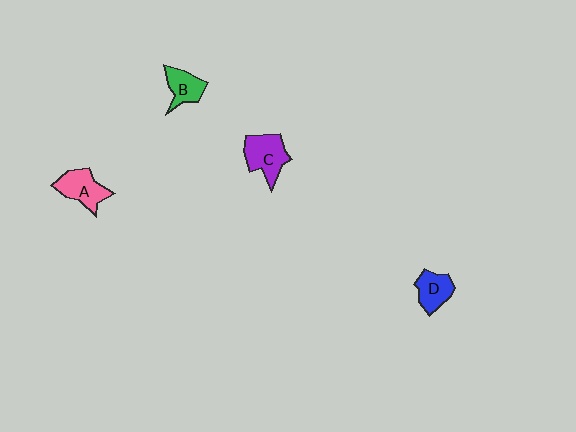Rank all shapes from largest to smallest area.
From largest to smallest: C (purple), A (pink), D (blue), B (green).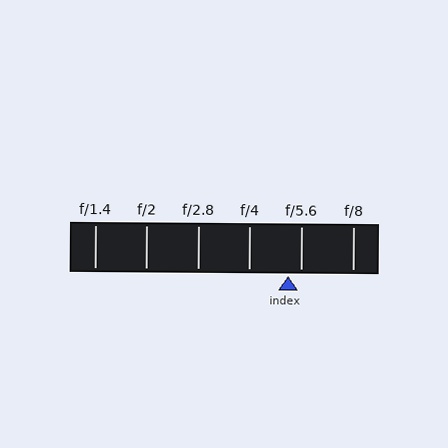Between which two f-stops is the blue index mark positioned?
The index mark is between f/4 and f/5.6.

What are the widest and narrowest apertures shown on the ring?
The widest aperture shown is f/1.4 and the narrowest is f/8.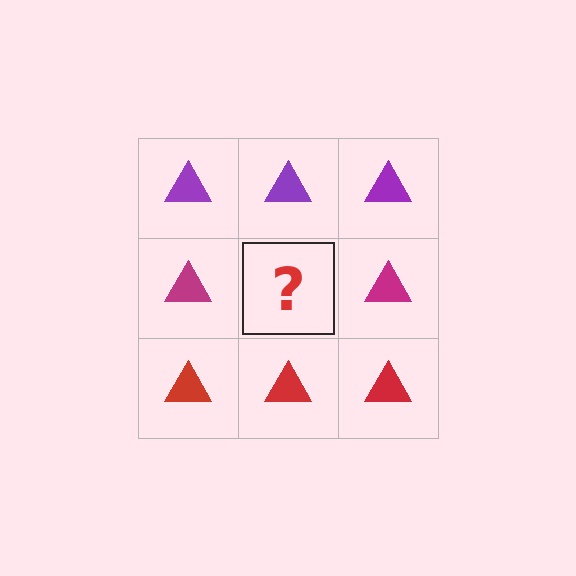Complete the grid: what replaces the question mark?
The question mark should be replaced with a magenta triangle.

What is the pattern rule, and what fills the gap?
The rule is that each row has a consistent color. The gap should be filled with a magenta triangle.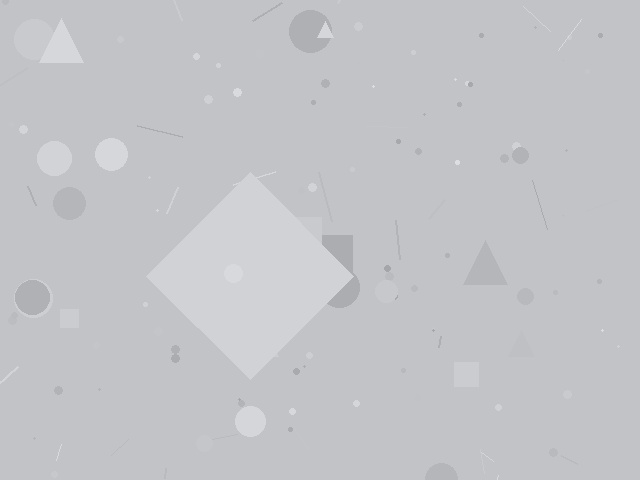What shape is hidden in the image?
A diamond is hidden in the image.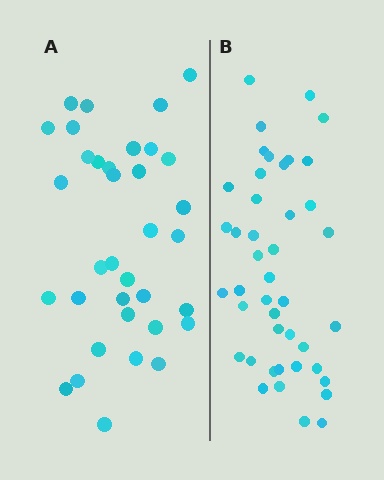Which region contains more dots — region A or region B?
Region B (the right region) has more dots.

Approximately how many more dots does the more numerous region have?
Region B has roughly 8 or so more dots than region A.